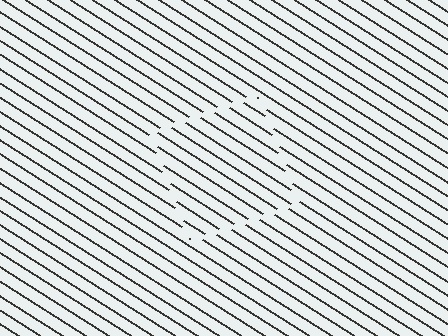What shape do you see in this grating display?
An illusory square. The interior of the shape contains the same grating, shifted by half a period — the contour is defined by the phase discontinuity where line-ends from the inner and outer gratings abut.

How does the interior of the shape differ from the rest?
The interior of the shape contains the same grating, shifted by half a period — the contour is defined by the phase discontinuity where line-ends from the inner and outer gratings abut.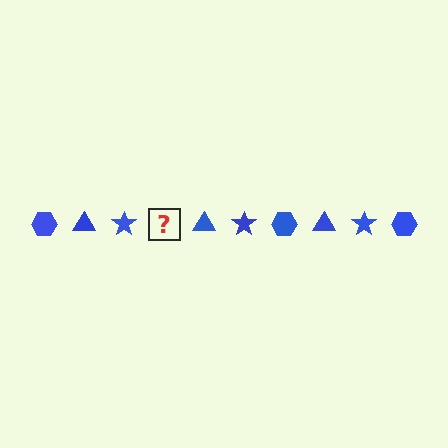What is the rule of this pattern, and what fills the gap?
The rule is that the pattern cycles through hexagon, triangle, star shapes in blue. The gap should be filled with a blue hexagon.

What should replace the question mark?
The question mark should be replaced with a blue hexagon.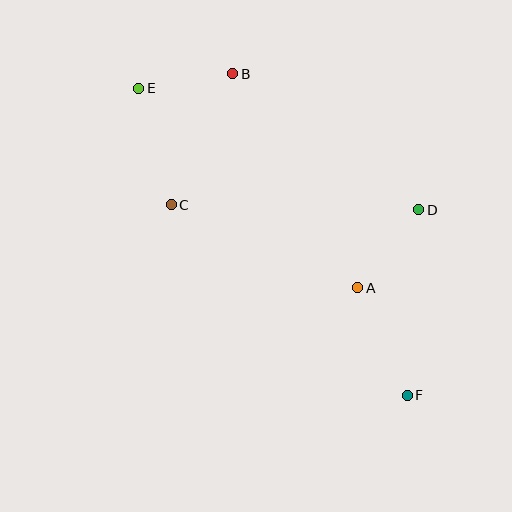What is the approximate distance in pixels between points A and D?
The distance between A and D is approximately 99 pixels.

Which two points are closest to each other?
Points B and E are closest to each other.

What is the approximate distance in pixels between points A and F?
The distance between A and F is approximately 119 pixels.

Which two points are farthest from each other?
Points E and F are farthest from each other.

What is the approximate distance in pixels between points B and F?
The distance between B and F is approximately 366 pixels.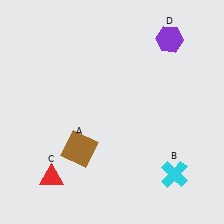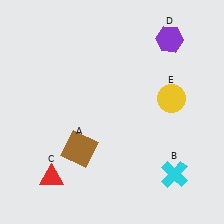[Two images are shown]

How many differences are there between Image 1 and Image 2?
There is 1 difference between the two images.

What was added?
A yellow circle (E) was added in Image 2.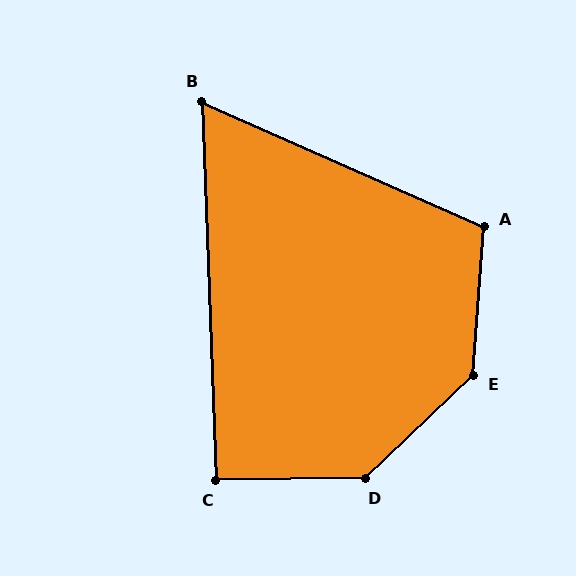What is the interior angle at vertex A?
Approximately 110 degrees (obtuse).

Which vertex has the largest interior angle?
E, at approximately 137 degrees.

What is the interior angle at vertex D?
Approximately 137 degrees (obtuse).